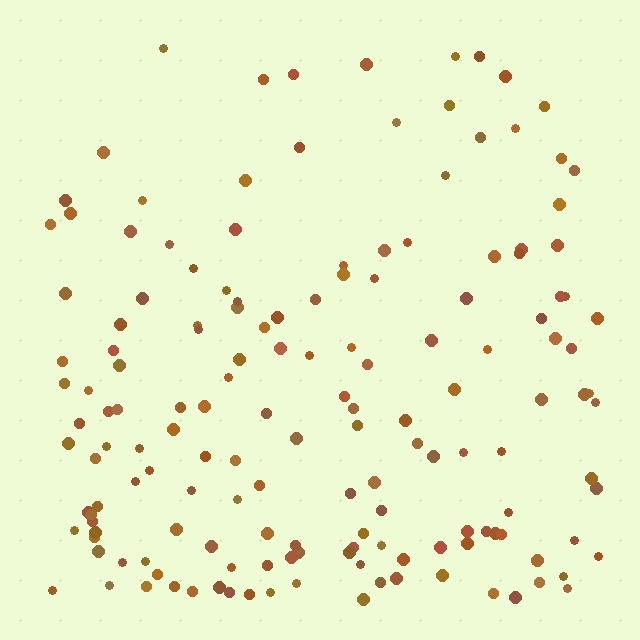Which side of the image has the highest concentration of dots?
The bottom.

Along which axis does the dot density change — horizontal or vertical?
Vertical.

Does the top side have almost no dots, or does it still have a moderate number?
Still a moderate number, just noticeably fewer than the bottom.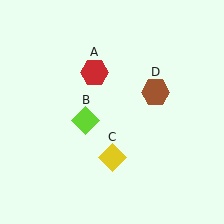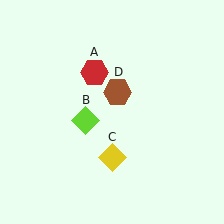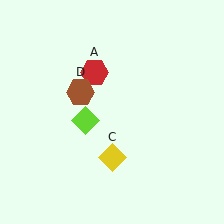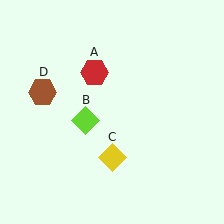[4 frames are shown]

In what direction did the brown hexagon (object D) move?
The brown hexagon (object D) moved left.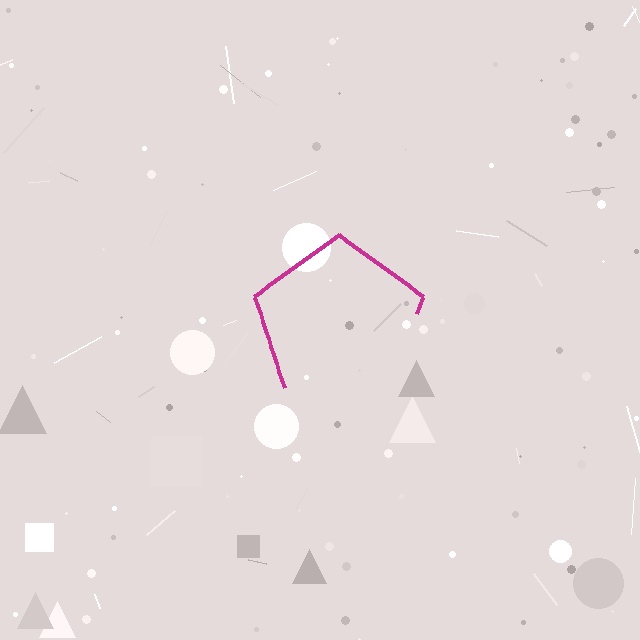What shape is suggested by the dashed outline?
The dashed outline suggests a pentagon.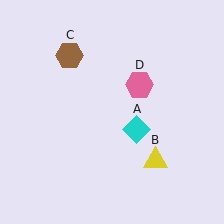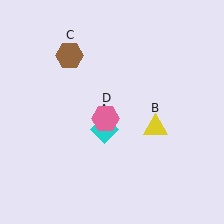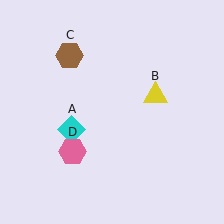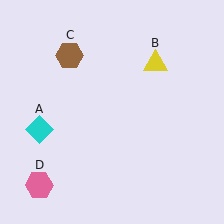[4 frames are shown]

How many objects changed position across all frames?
3 objects changed position: cyan diamond (object A), yellow triangle (object B), pink hexagon (object D).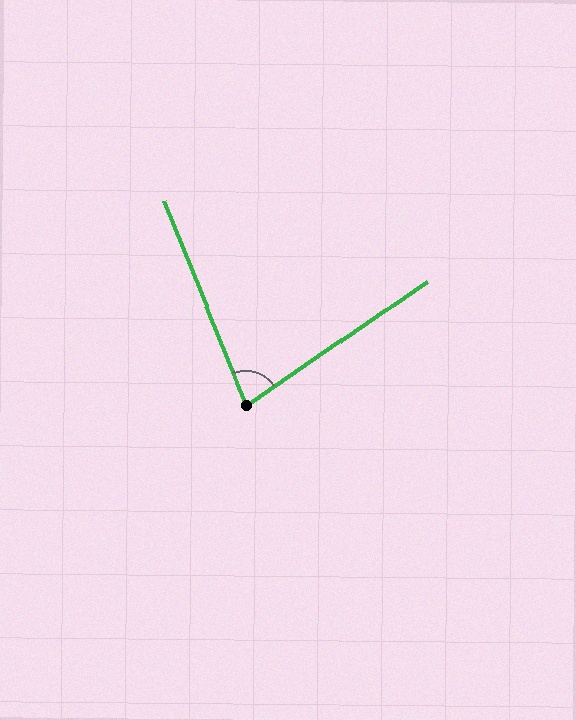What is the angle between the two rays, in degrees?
Approximately 77 degrees.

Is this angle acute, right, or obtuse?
It is acute.